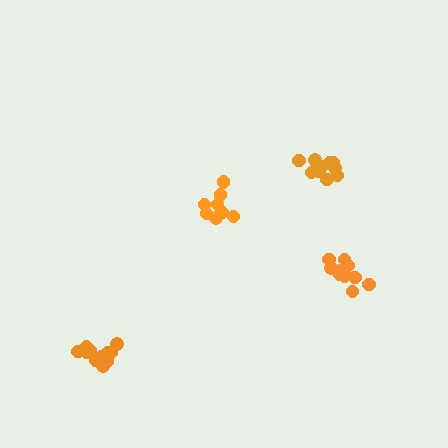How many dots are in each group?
Group 1: 11 dots, Group 2: 11 dots, Group 3: 13 dots, Group 4: 8 dots (43 total).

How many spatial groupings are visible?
There are 4 spatial groupings.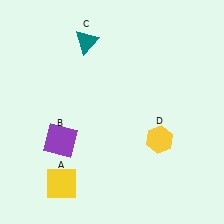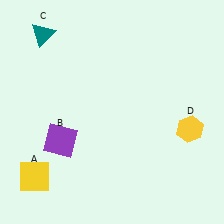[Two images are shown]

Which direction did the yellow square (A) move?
The yellow square (A) moved left.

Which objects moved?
The objects that moved are: the yellow square (A), the teal triangle (C), the yellow hexagon (D).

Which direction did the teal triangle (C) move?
The teal triangle (C) moved left.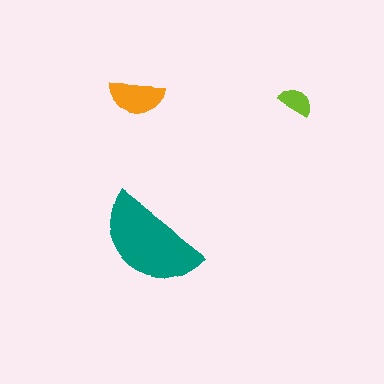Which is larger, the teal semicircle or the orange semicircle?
The teal one.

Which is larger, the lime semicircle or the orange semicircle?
The orange one.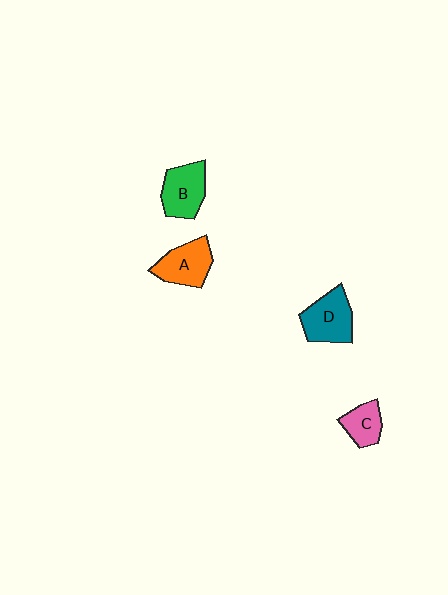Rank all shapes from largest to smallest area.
From largest to smallest: D (teal), B (green), A (orange), C (pink).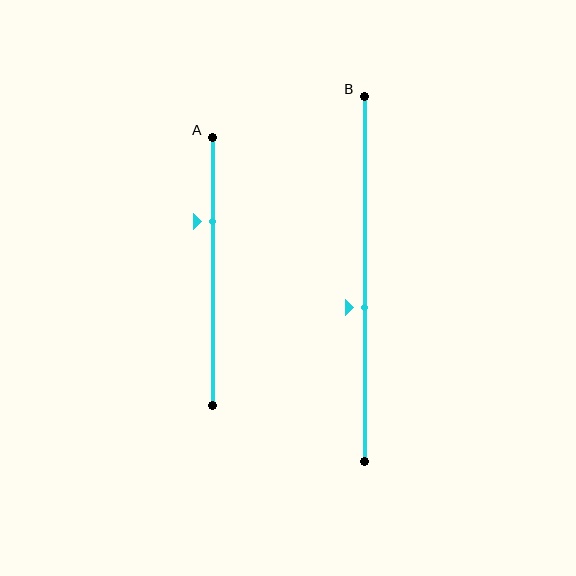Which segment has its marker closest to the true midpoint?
Segment B has its marker closest to the true midpoint.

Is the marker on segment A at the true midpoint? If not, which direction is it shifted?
No, the marker on segment A is shifted upward by about 19% of the segment length.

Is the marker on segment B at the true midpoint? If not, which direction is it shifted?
No, the marker on segment B is shifted downward by about 8% of the segment length.